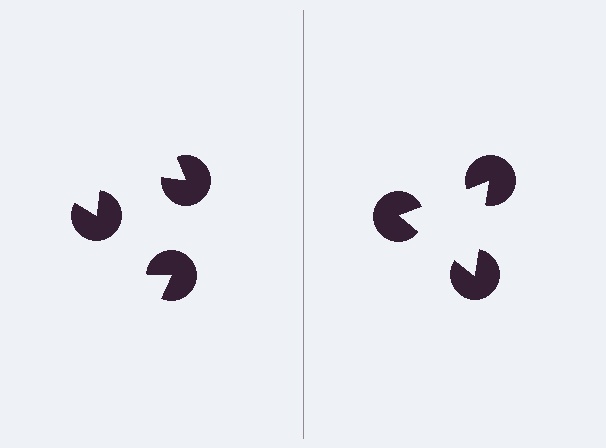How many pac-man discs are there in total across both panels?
6 — 3 on each side.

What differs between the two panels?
The pac-man discs are positioned identically on both sides; only the wedge orientations differ. On the right they align to a triangle; on the left they are misaligned.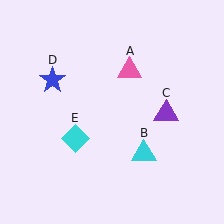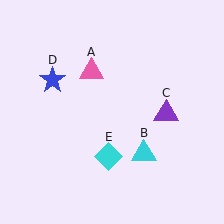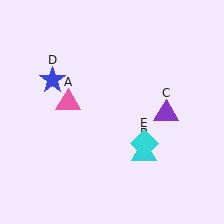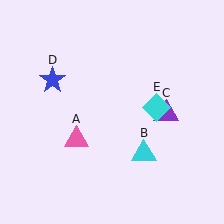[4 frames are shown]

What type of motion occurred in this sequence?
The pink triangle (object A), cyan diamond (object E) rotated counterclockwise around the center of the scene.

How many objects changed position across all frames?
2 objects changed position: pink triangle (object A), cyan diamond (object E).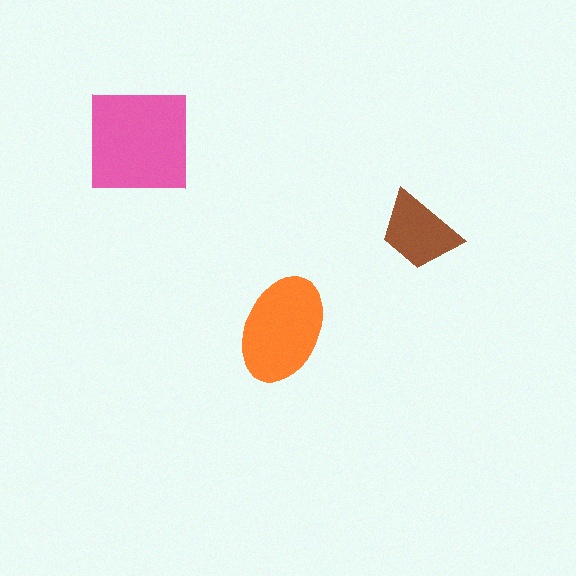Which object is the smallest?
The brown trapezoid.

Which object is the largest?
The pink square.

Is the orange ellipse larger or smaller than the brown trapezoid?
Larger.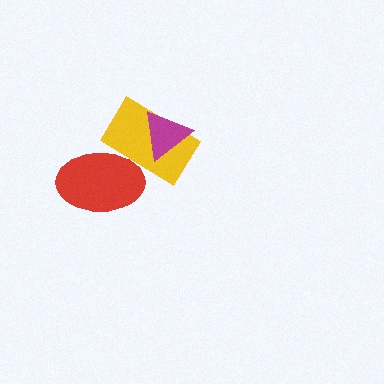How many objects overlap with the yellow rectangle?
2 objects overlap with the yellow rectangle.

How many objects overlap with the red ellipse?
1 object overlaps with the red ellipse.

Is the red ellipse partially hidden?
No, no other shape covers it.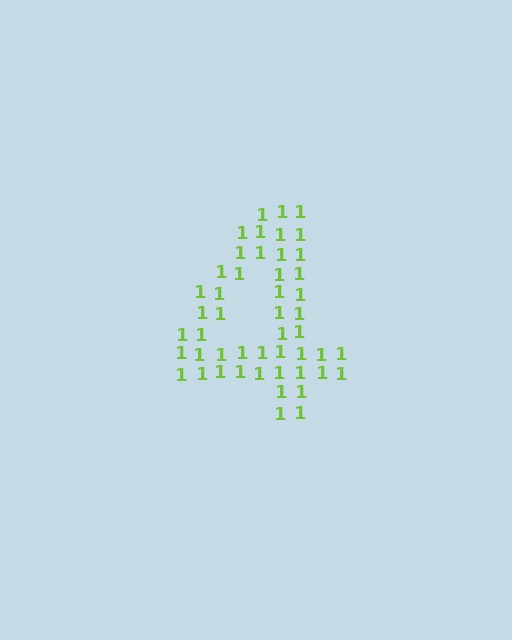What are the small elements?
The small elements are digit 1's.